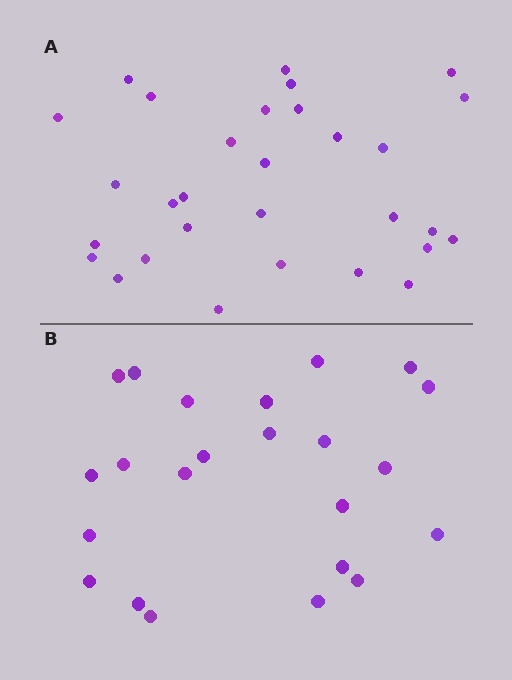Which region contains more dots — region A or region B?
Region A (the top region) has more dots.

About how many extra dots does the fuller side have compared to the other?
Region A has roughly 8 or so more dots than region B.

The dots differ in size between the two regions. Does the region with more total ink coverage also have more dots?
No. Region B has more total ink coverage because its dots are larger, but region A actually contains more individual dots. Total area can be misleading — the number of items is what matters here.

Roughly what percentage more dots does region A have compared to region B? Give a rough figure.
About 30% more.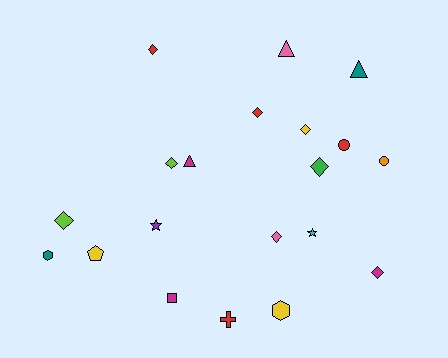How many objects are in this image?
There are 20 objects.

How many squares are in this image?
There is 1 square.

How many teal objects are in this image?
There are 2 teal objects.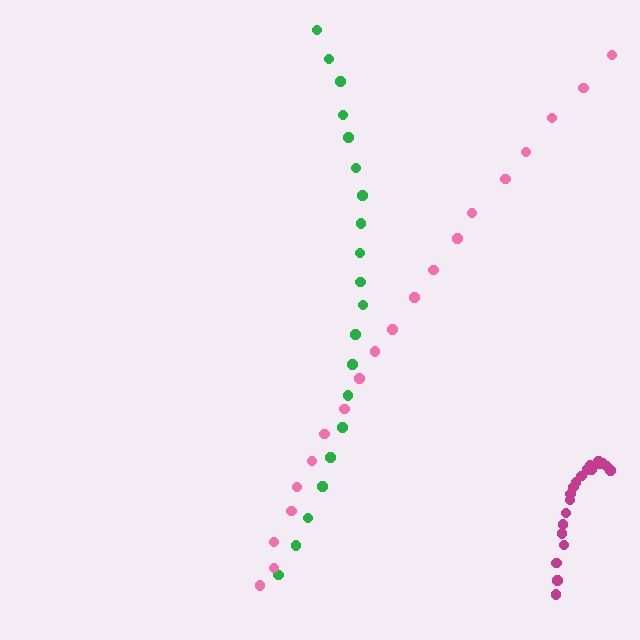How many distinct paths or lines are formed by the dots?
There are 3 distinct paths.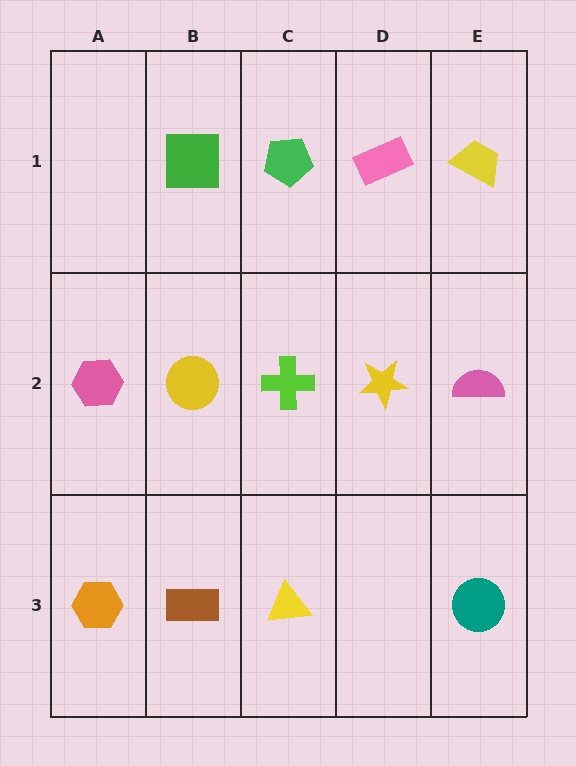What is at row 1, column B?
A green square.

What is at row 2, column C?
A lime cross.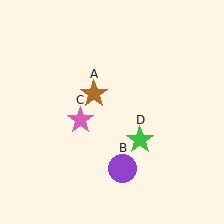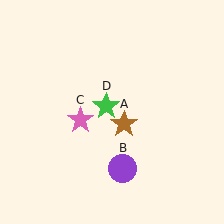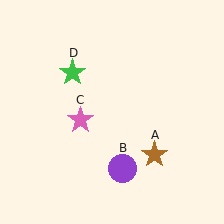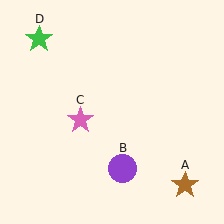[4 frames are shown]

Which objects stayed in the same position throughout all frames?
Purple circle (object B) and pink star (object C) remained stationary.